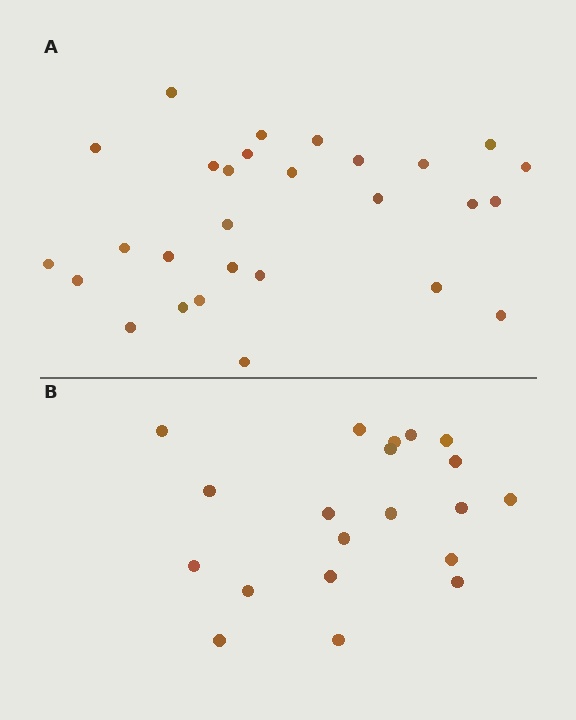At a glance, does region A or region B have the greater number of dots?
Region A (the top region) has more dots.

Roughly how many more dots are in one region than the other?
Region A has roughly 8 or so more dots than region B.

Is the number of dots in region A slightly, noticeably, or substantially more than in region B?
Region A has noticeably more, but not dramatically so. The ratio is roughly 1.4 to 1.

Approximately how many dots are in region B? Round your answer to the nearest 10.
About 20 dots.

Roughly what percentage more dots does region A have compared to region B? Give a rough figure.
About 40% more.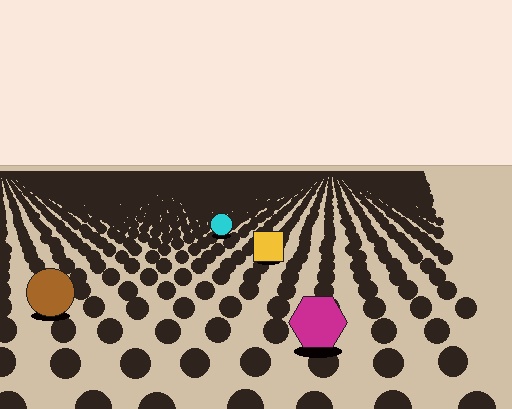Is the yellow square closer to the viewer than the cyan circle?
Yes. The yellow square is closer — you can tell from the texture gradient: the ground texture is coarser near it.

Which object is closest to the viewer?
The magenta hexagon is closest. The texture marks near it are larger and more spread out.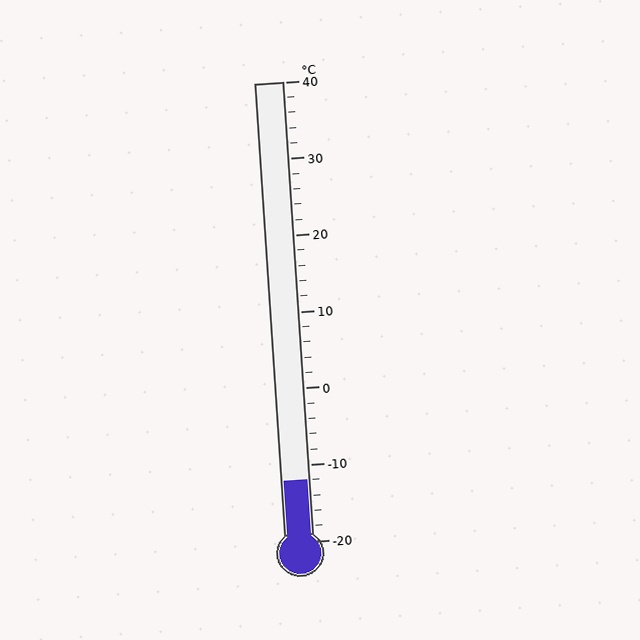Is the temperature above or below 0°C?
The temperature is below 0°C.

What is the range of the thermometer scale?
The thermometer scale ranges from -20°C to 40°C.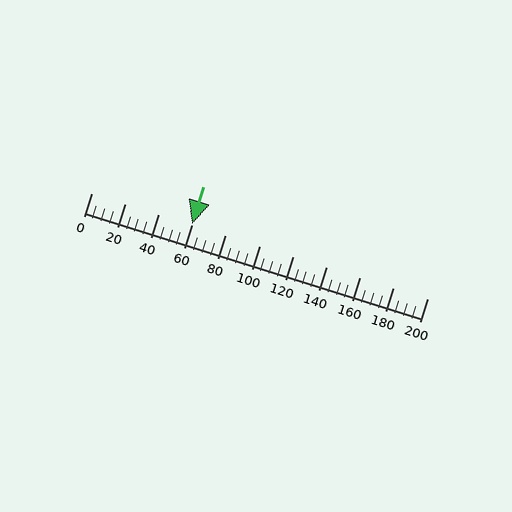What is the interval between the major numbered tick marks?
The major tick marks are spaced 20 units apart.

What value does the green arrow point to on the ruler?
The green arrow points to approximately 60.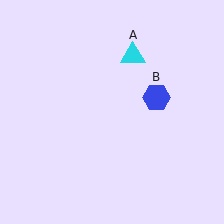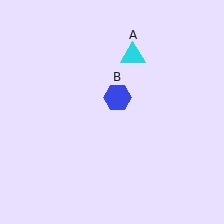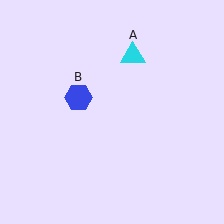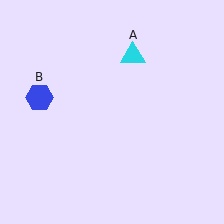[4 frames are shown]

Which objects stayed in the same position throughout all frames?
Cyan triangle (object A) remained stationary.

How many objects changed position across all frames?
1 object changed position: blue hexagon (object B).